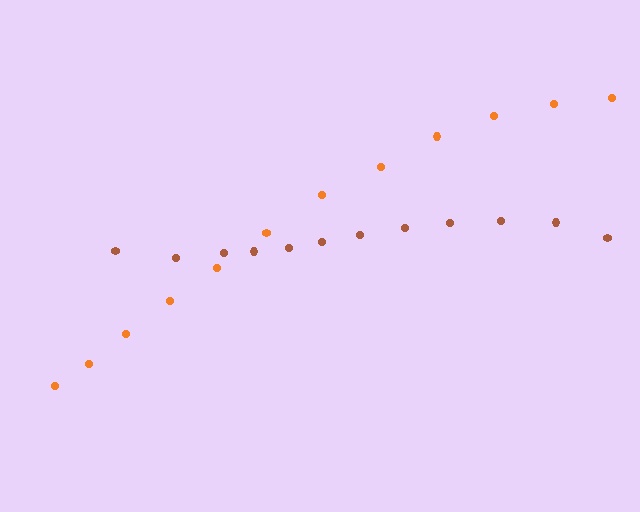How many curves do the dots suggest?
There are 2 distinct paths.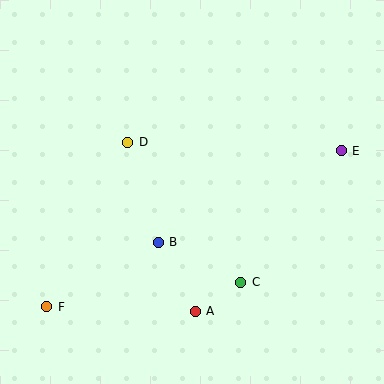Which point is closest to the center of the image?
Point B at (158, 242) is closest to the center.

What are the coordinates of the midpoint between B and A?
The midpoint between B and A is at (177, 277).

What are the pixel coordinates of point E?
Point E is at (341, 151).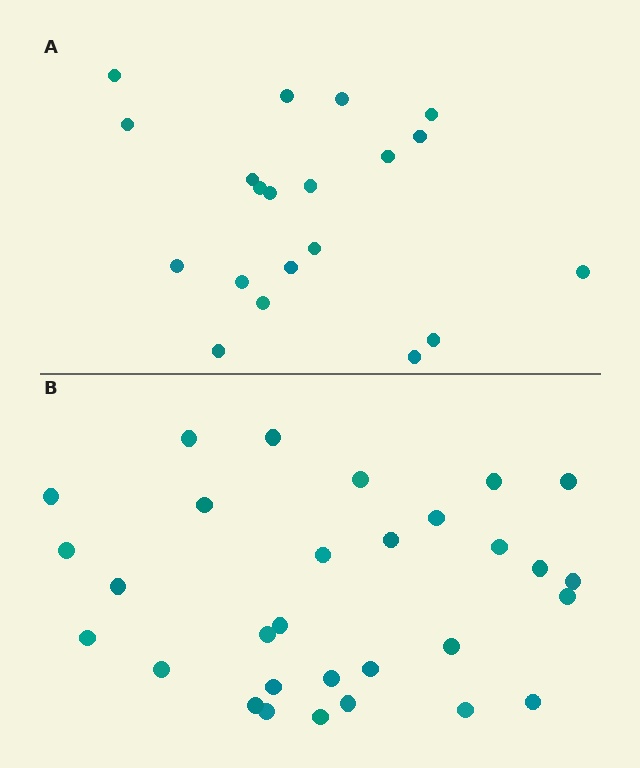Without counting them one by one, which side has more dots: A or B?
Region B (the bottom region) has more dots.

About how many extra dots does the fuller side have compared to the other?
Region B has roughly 10 or so more dots than region A.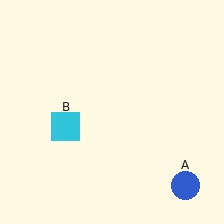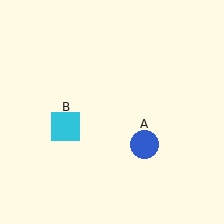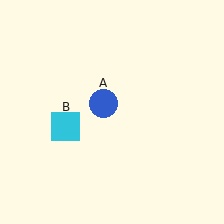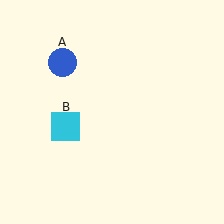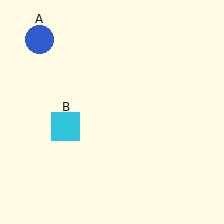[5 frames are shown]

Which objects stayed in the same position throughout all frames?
Cyan square (object B) remained stationary.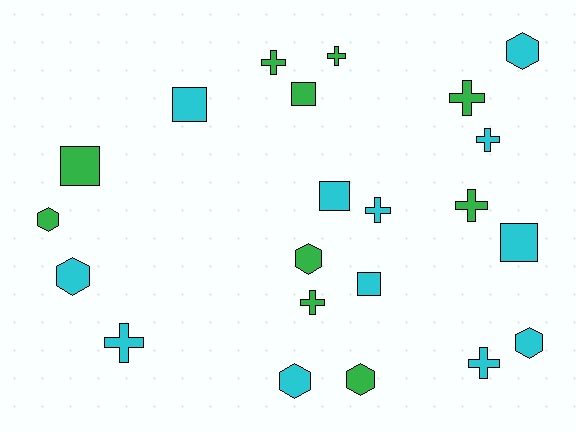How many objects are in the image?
There are 22 objects.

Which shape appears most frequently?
Cross, with 9 objects.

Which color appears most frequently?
Cyan, with 12 objects.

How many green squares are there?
There are 2 green squares.